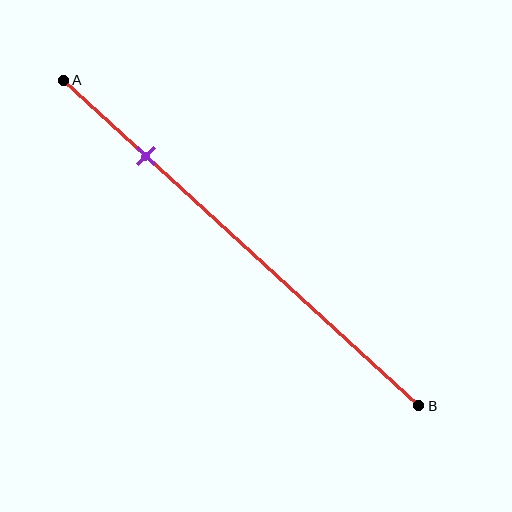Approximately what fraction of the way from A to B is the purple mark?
The purple mark is approximately 25% of the way from A to B.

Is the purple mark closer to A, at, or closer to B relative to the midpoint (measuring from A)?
The purple mark is closer to point A than the midpoint of segment AB.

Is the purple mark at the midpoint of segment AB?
No, the mark is at about 25% from A, not at the 50% midpoint.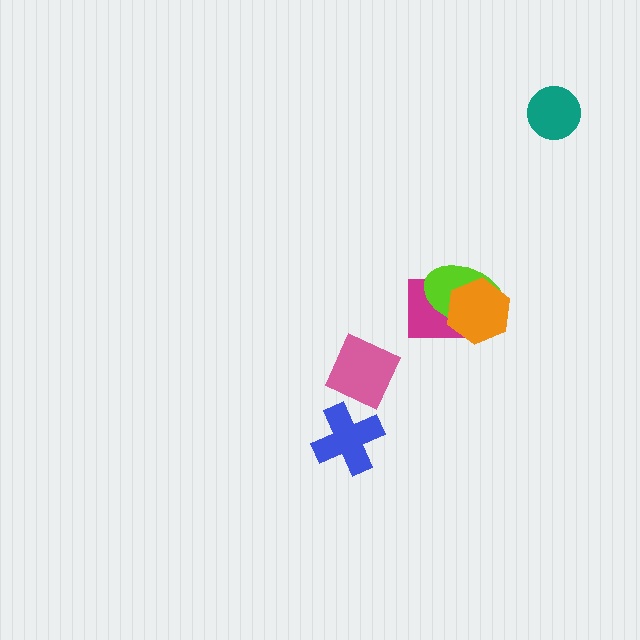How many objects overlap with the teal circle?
0 objects overlap with the teal circle.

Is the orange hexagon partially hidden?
No, no other shape covers it.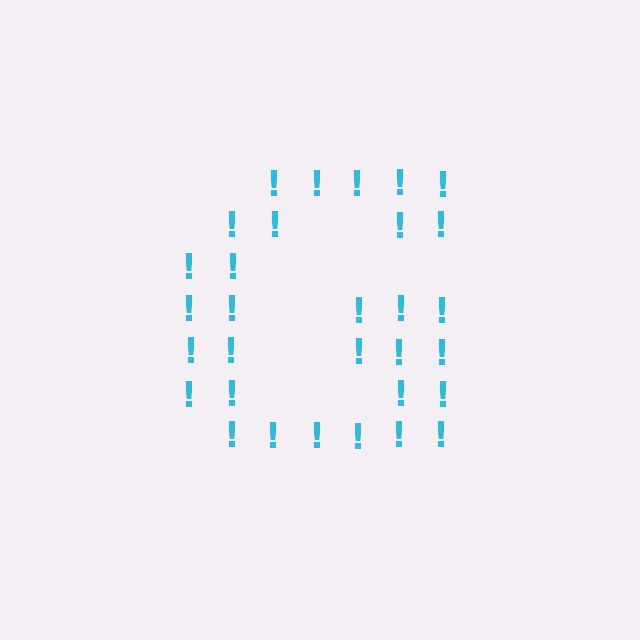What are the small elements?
The small elements are exclamation marks.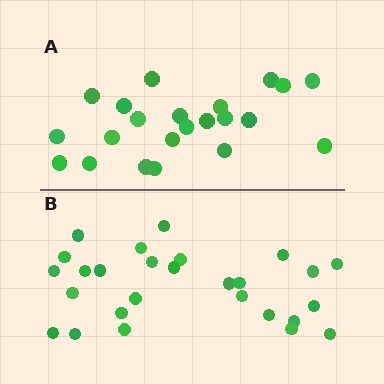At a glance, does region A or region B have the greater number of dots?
Region B (the bottom region) has more dots.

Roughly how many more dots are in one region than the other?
Region B has about 5 more dots than region A.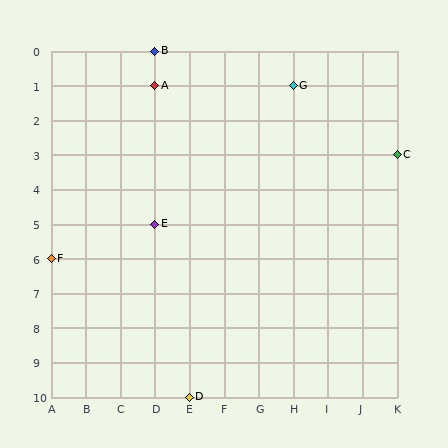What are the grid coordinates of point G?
Point G is at grid coordinates (H, 1).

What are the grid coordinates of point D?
Point D is at grid coordinates (E, 10).